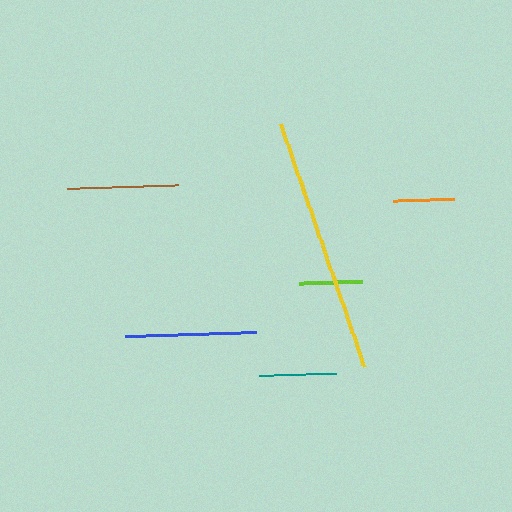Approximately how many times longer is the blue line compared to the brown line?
The blue line is approximately 1.2 times the length of the brown line.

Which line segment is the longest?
The yellow line is the longest at approximately 256 pixels.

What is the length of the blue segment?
The blue segment is approximately 131 pixels long.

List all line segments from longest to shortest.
From longest to shortest: yellow, blue, brown, teal, lime, orange.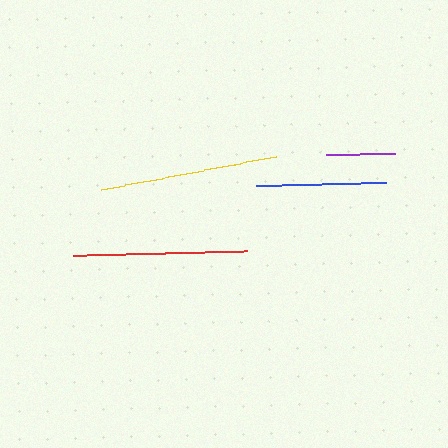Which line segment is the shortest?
The purple line is the shortest at approximately 69 pixels.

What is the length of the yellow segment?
The yellow segment is approximately 178 pixels long.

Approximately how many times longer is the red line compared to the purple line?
The red line is approximately 2.5 times the length of the purple line.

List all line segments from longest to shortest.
From longest to shortest: yellow, red, blue, purple.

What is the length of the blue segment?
The blue segment is approximately 130 pixels long.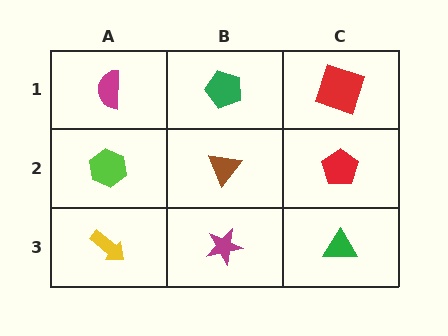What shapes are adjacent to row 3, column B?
A brown triangle (row 2, column B), a yellow arrow (row 3, column A), a green triangle (row 3, column C).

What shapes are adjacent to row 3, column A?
A lime hexagon (row 2, column A), a magenta star (row 3, column B).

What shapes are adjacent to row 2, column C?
A red square (row 1, column C), a green triangle (row 3, column C), a brown triangle (row 2, column B).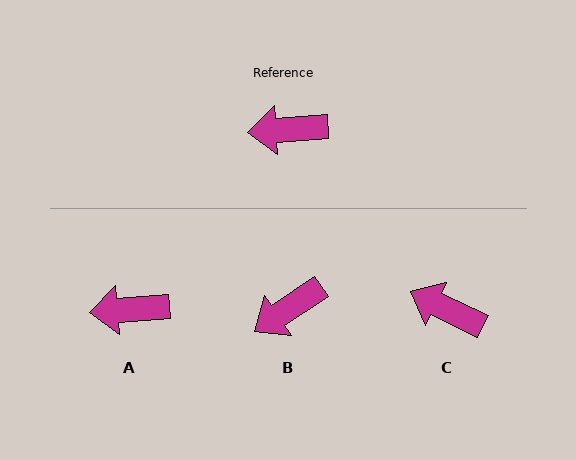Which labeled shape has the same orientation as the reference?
A.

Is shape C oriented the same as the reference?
No, it is off by about 30 degrees.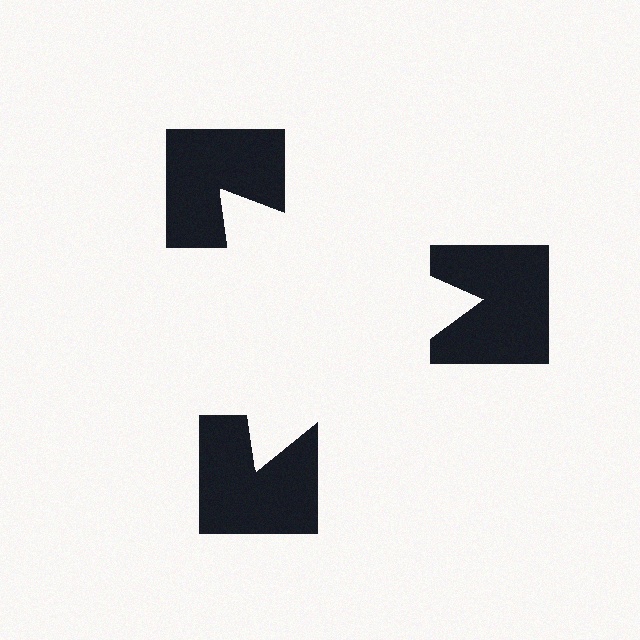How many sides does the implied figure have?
3 sides.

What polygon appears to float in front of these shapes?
An illusory triangle — its edges are inferred from the aligned wedge cuts in the notched squares, not physically drawn.